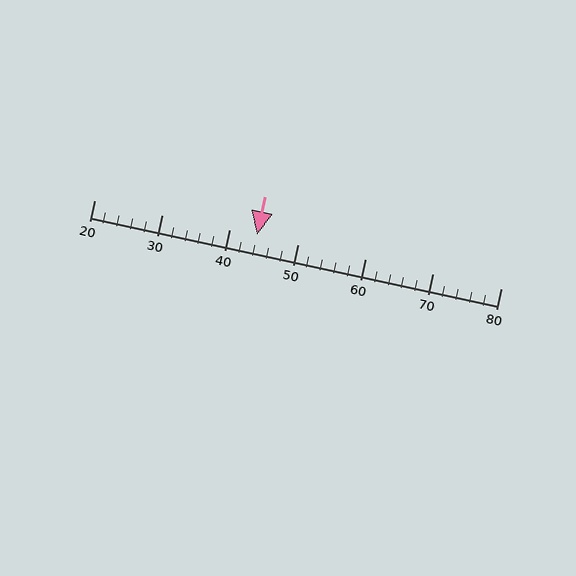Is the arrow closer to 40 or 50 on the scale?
The arrow is closer to 40.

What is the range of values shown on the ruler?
The ruler shows values from 20 to 80.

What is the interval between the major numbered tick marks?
The major tick marks are spaced 10 units apart.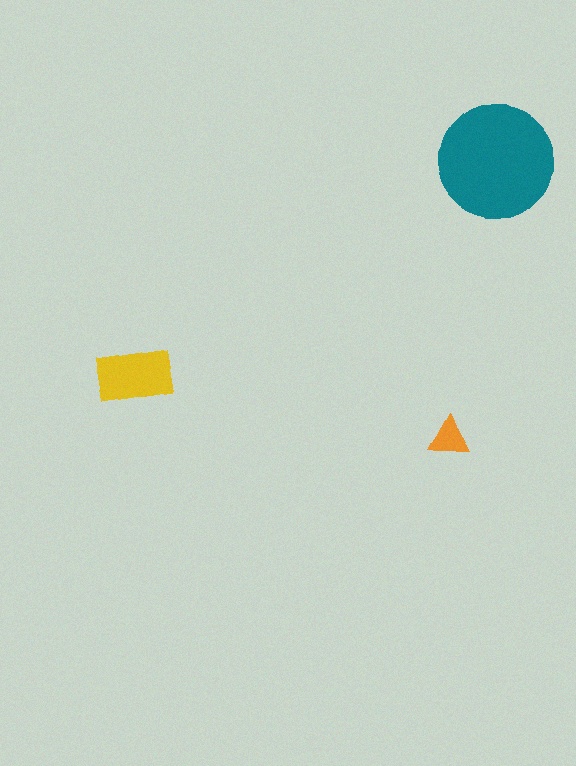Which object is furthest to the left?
The yellow rectangle is leftmost.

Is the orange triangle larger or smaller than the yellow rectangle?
Smaller.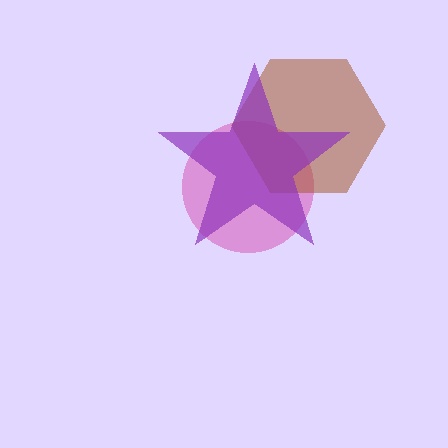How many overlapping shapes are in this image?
There are 3 overlapping shapes in the image.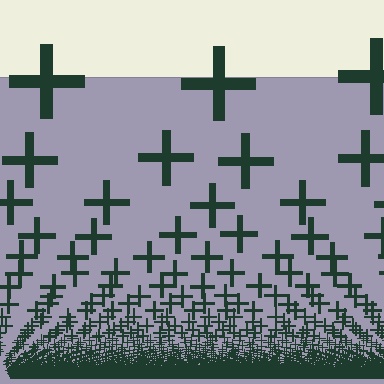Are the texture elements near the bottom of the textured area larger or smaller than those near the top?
Smaller. The gradient is inverted — elements near the bottom are smaller and denser.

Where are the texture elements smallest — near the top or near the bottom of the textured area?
Near the bottom.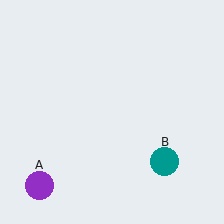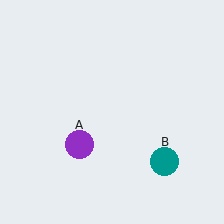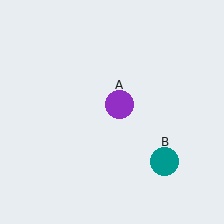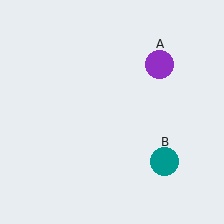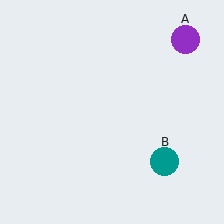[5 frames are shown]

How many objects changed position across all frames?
1 object changed position: purple circle (object A).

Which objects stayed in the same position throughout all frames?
Teal circle (object B) remained stationary.